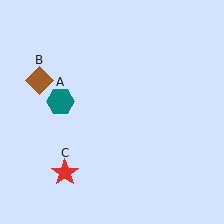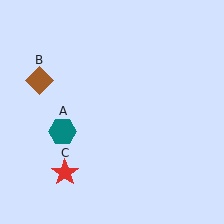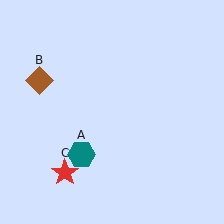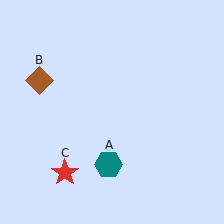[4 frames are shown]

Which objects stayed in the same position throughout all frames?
Brown diamond (object B) and red star (object C) remained stationary.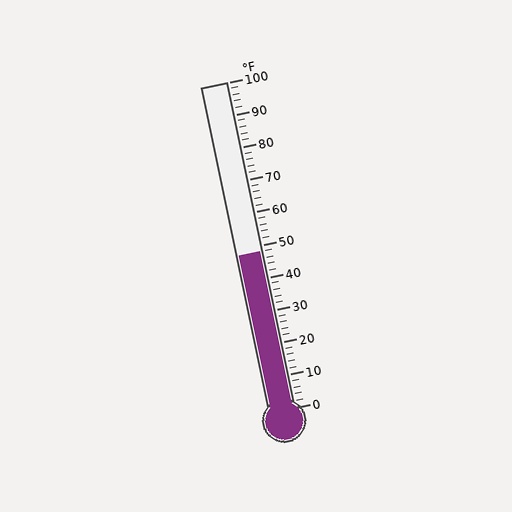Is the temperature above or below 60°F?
The temperature is below 60°F.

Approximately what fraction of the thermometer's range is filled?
The thermometer is filled to approximately 50% of its range.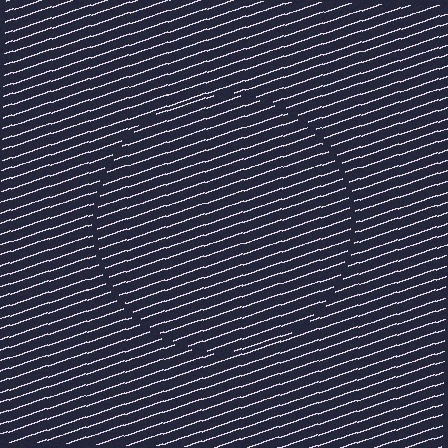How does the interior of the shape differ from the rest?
The interior of the shape contains the same grating, shifted by half a period — the contour is defined by the phase discontinuity where line-ends from the inner and outer gratings abut.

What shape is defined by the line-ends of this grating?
An illusory circle. The interior of the shape contains the same grating, shifted by half a period — the contour is defined by the phase discontinuity where line-ends from the inner and outer gratings abut.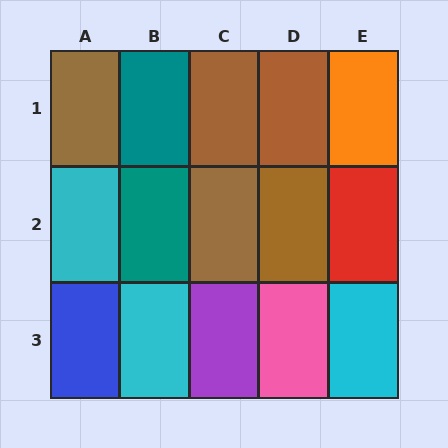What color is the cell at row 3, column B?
Cyan.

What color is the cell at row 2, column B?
Teal.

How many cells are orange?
1 cell is orange.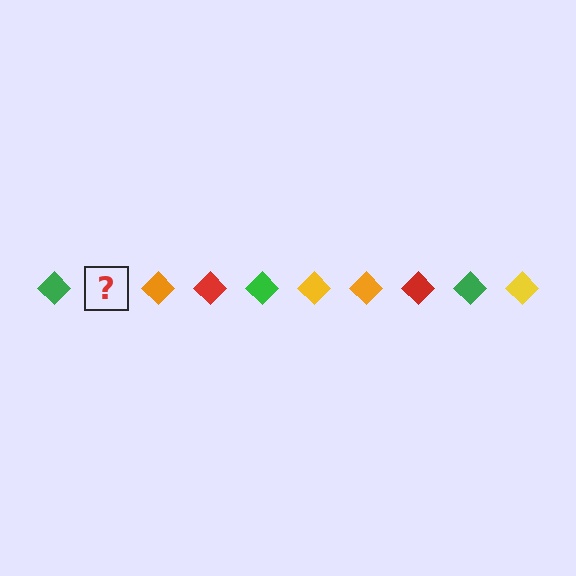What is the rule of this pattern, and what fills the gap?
The rule is that the pattern cycles through green, yellow, orange, red diamonds. The gap should be filled with a yellow diamond.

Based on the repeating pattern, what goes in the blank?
The blank should be a yellow diamond.